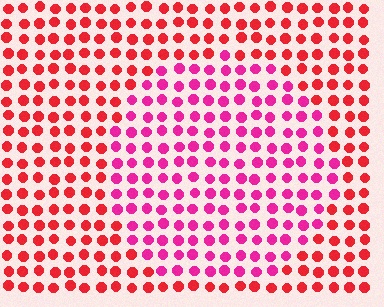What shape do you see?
I see a circle.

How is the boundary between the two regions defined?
The boundary is defined purely by a slight shift in hue (about 34 degrees). Spacing, size, and orientation are identical on both sides.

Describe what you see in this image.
The image is filled with small red elements in a uniform arrangement. A circle-shaped region is visible where the elements are tinted to a slightly different hue, forming a subtle color boundary.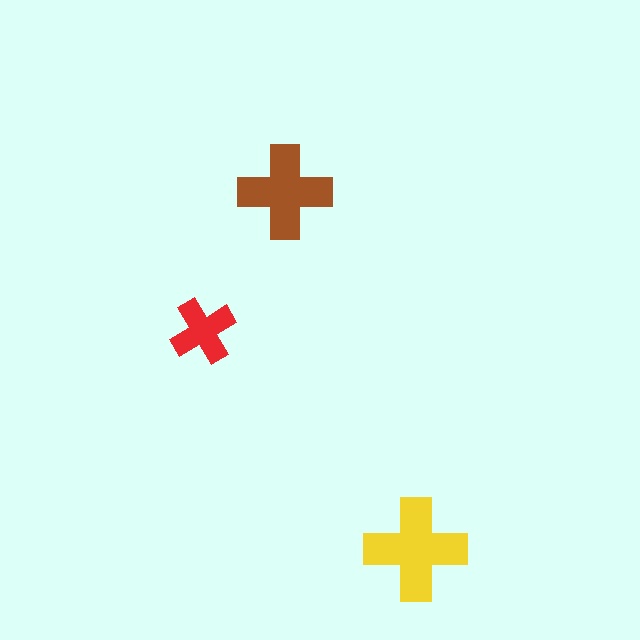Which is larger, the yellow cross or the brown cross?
The yellow one.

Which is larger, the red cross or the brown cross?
The brown one.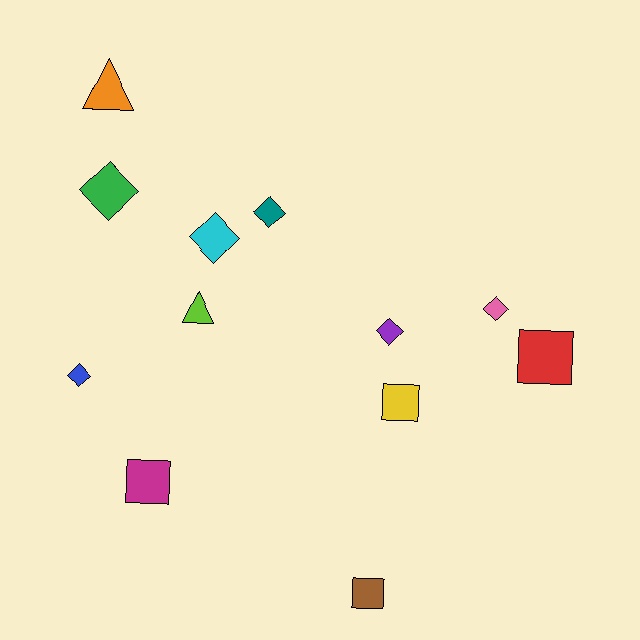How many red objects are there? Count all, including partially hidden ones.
There is 1 red object.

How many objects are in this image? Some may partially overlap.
There are 12 objects.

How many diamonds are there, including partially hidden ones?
There are 6 diamonds.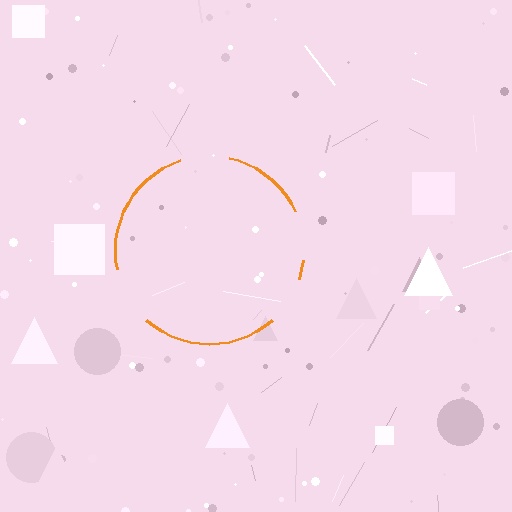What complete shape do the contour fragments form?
The contour fragments form a circle.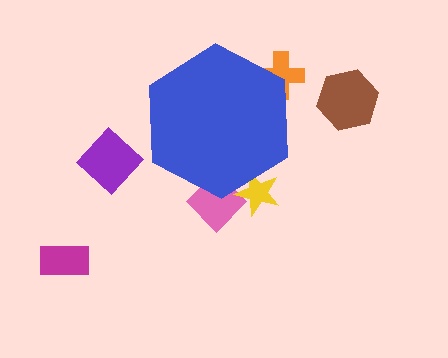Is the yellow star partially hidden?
Yes, the yellow star is partially hidden behind the blue hexagon.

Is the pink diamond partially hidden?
Yes, the pink diamond is partially hidden behind the blue hexagon.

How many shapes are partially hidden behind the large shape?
3 shapes are partially hidden.